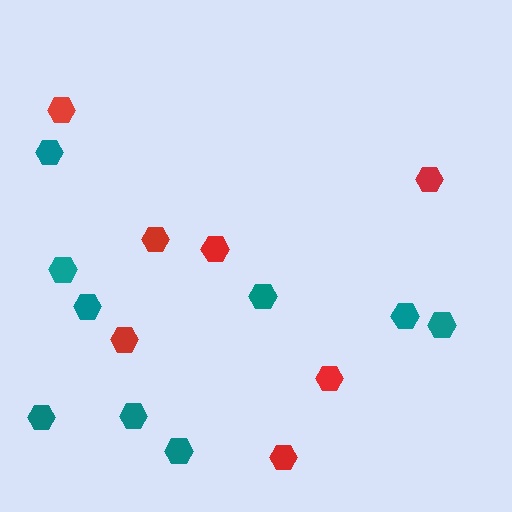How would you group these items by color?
There are 2 groups: one group of red hexagons (7) and one group of teal hexagons (9).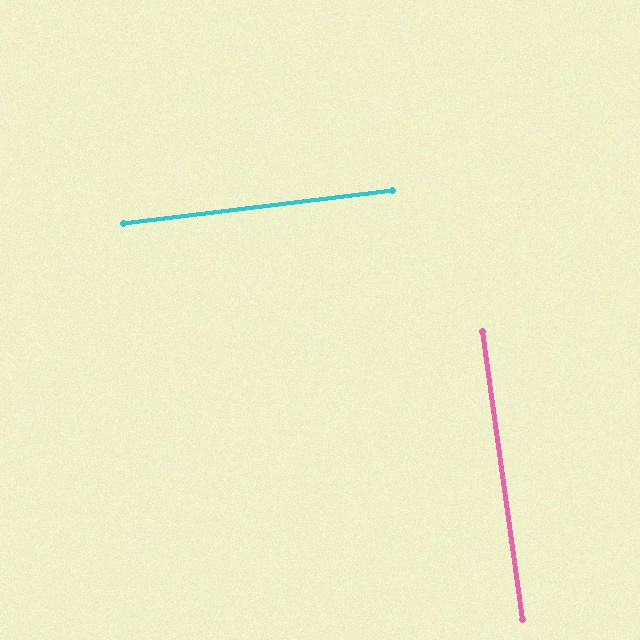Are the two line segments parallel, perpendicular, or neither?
Perpendicular — they meet at approximately 89°.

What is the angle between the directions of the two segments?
Approximately 89 degrees.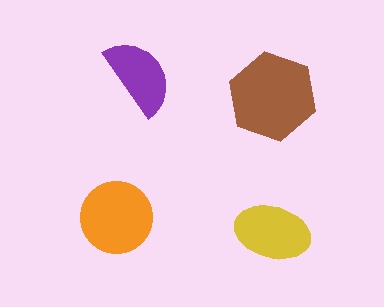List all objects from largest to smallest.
The brown hexagon, the orange circle, the yellow ellipse, the purple semicircle.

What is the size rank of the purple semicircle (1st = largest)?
4th.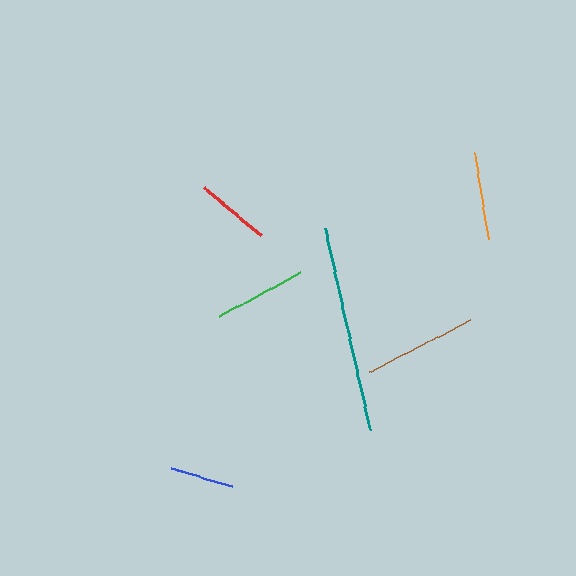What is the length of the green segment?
The green segment is approximately 92 pixels long.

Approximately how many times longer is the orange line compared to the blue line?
The orange line is approximately 1.4 times the length of the blue line.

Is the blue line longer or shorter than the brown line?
The brown line is longer than the blue line.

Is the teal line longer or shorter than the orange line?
The teal line is longer than the orange line.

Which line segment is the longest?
The teal line is the longest at approximately 206 pixels.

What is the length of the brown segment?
The brown segment is approximately 115 pixels long.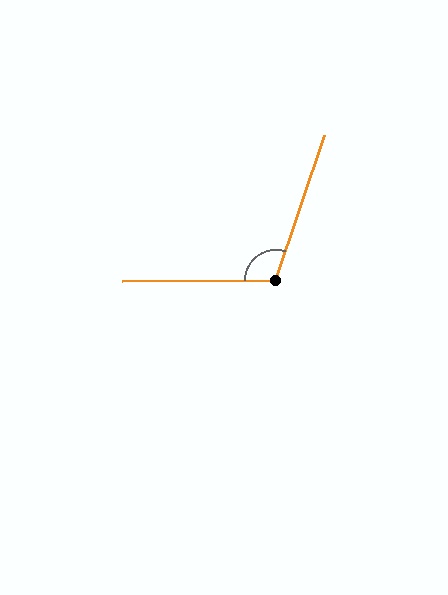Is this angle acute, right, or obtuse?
It is obtuse.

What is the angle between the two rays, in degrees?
Approximately 109 degrees.